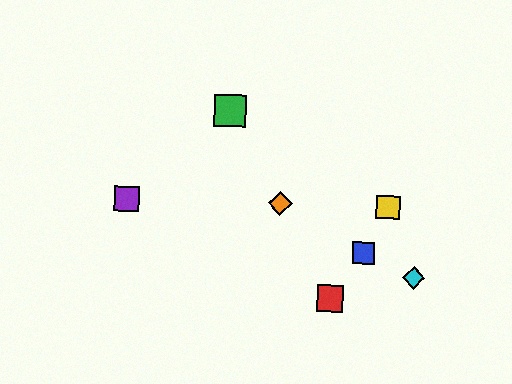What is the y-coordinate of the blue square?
The blue square is at y≈253.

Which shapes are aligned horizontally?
The yellow square, the purple square, the orange diamond are aligned horizontally.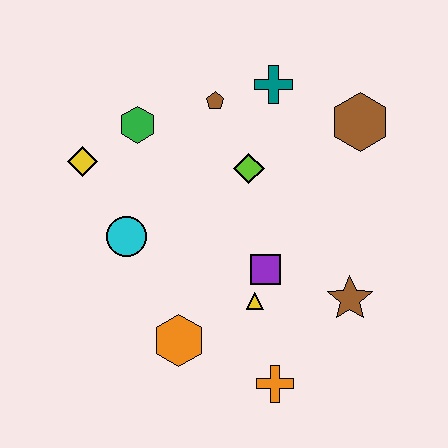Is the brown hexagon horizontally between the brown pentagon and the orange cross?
No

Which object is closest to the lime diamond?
The brown pentagon is closest to the lime diamond.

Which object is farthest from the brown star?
The yellow diamond is farthest from the brown star.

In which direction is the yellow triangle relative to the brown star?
The yellow triangle is to the left of the brown star.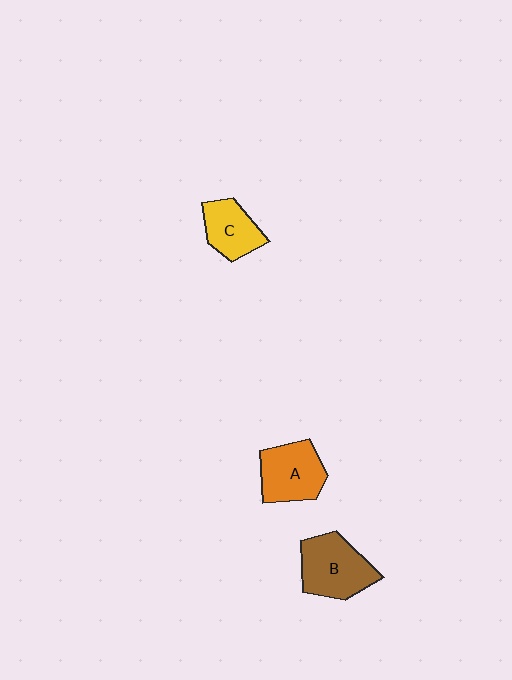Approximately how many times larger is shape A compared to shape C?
Approximately 1.2 times.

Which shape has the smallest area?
Shape C (yellow).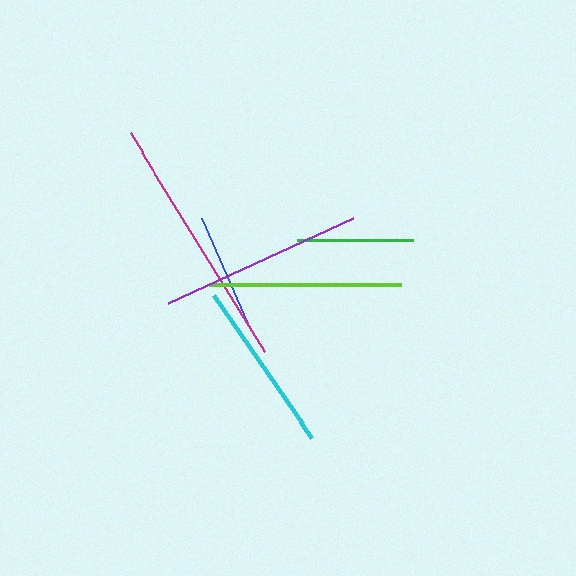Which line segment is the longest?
The magenta line is the longest at approximately 256 pixels.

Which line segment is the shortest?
The blue line is the shortest at approximately 114 pixels.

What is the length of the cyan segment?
The cyan segment is approximately 174 pixels long.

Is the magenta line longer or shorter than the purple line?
The magenta line is longer than the purple line.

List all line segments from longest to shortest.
From longest to shortest: magenta, purple, lime, cyan, green, blue.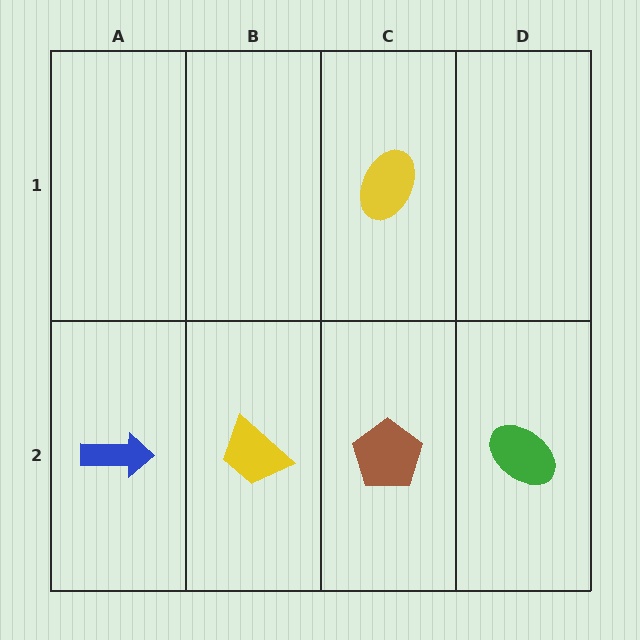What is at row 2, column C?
A brown pentagon.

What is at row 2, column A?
A blue arrow.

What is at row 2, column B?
A yellow trapezoid.